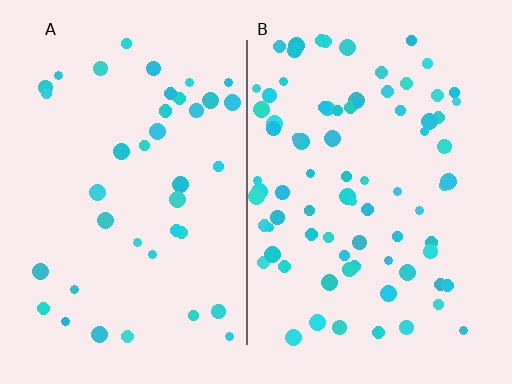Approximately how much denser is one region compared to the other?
Approximately 2.0× — region B over region A.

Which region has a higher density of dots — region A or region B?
B (the right).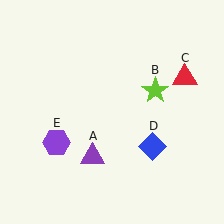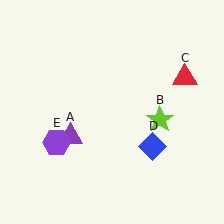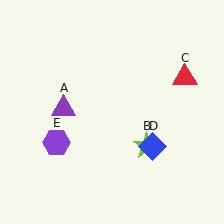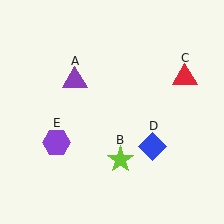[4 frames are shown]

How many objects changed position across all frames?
2 objects changed position: purple triangle (object A), lime star (object B).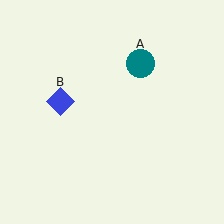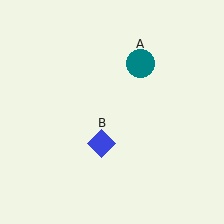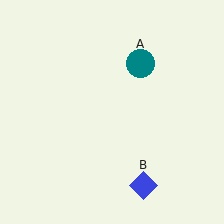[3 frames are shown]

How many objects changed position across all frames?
1 object changed position: blue diamond (object B).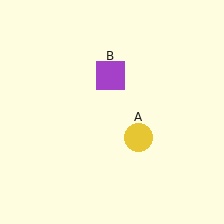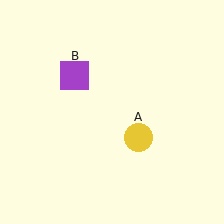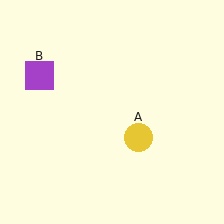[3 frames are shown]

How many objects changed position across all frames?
1 object changed position: purple square (object B).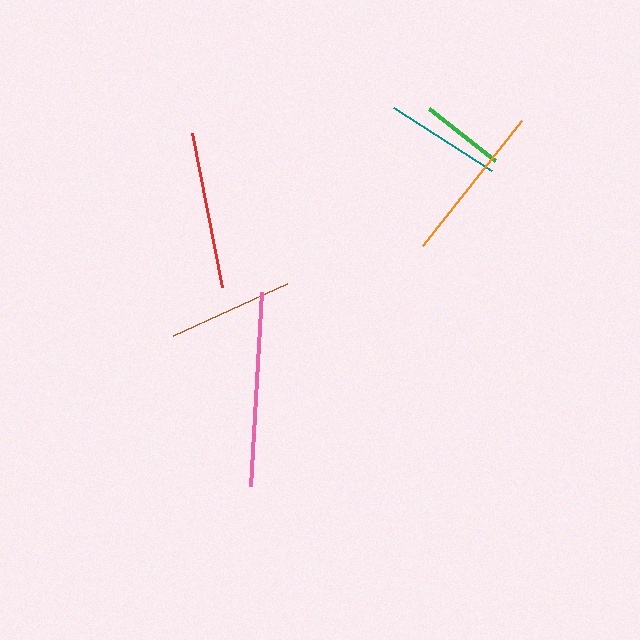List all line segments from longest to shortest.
From longest to shortest: pink, orange, red, brown, teal, green.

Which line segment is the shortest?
The green line is the shortest at approximately 84 pixels.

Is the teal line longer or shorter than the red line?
The red line is longer than the teal line.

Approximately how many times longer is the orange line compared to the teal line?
The orange line is approximately 1.4 times the length of the teal line.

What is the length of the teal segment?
The teal segment is approximately 116 pixels long.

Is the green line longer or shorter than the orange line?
The orange line is longer than the green line.